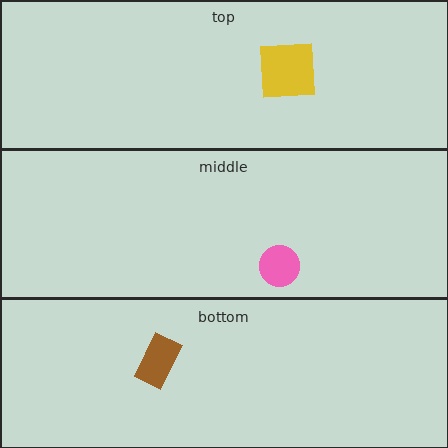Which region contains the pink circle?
The middle region.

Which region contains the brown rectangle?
The bottom region.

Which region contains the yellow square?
The top region.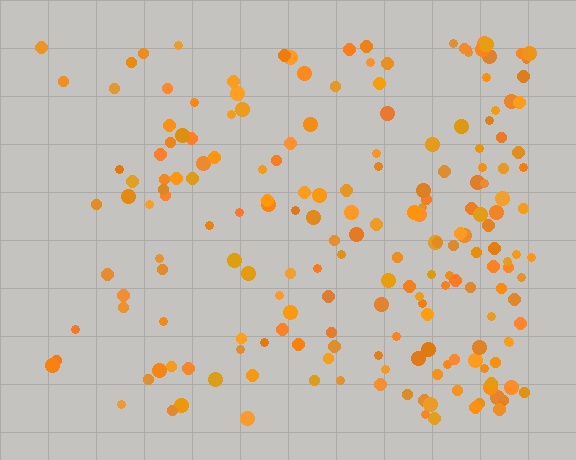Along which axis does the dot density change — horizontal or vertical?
Horizontal.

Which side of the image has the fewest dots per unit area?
The left.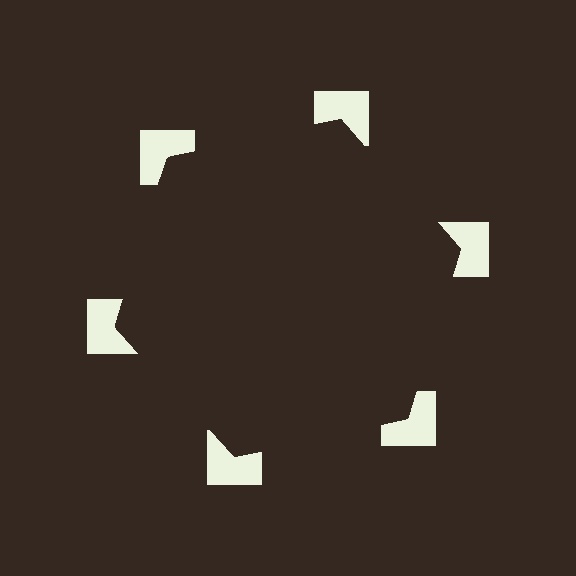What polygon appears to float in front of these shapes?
An illusory hexagon — its edges are inferred from the aligned wedge cuts in the notched squares, not physically drawn.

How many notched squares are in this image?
There are 6 — one at each vertex of the illusory hexagon.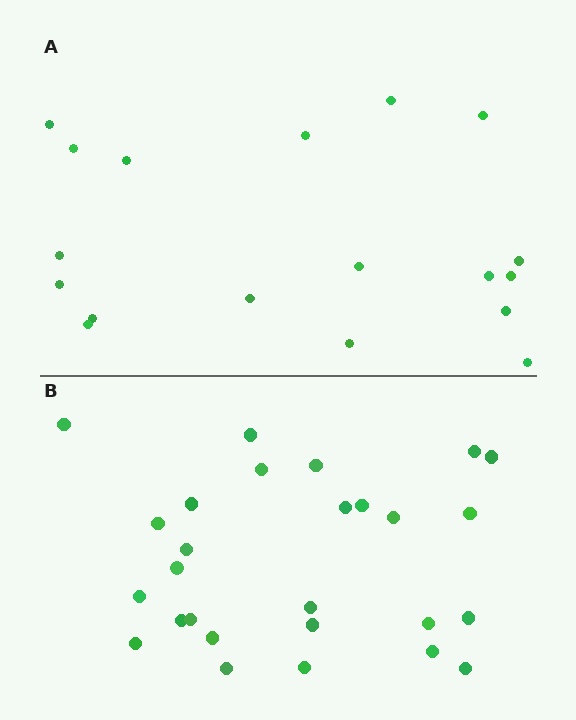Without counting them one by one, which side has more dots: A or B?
Region B (the bottom region) has more dots.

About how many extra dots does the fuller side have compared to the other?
Region B has roughly 8 or so more dots than region A.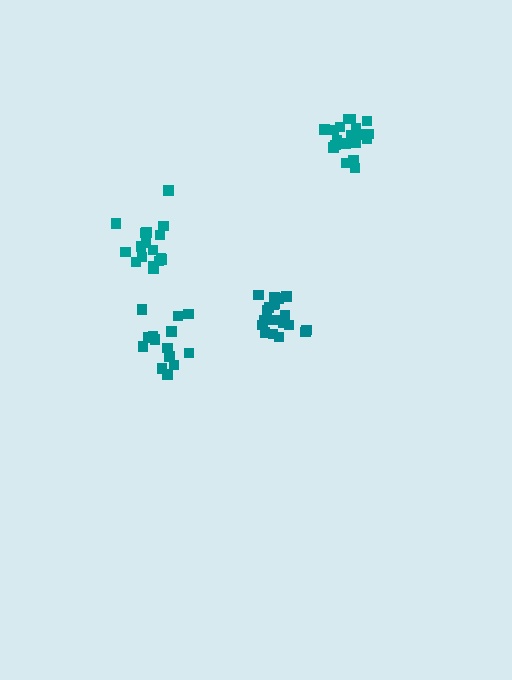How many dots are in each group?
Group 1: 19 dots, Group 2: 17 dots, Group 3: 20 dots, Group 4: 14 dots (70 total).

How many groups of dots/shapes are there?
There are 4 groups.